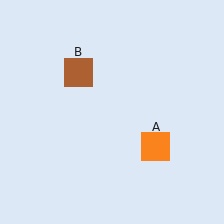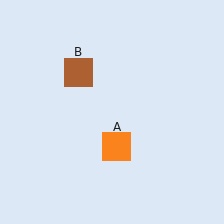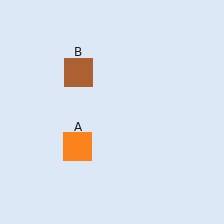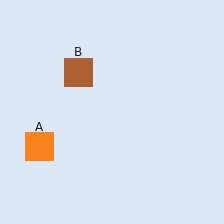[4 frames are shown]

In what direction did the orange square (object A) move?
The orange square (object A) moved left.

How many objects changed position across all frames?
1 object changed position: orange square (object A).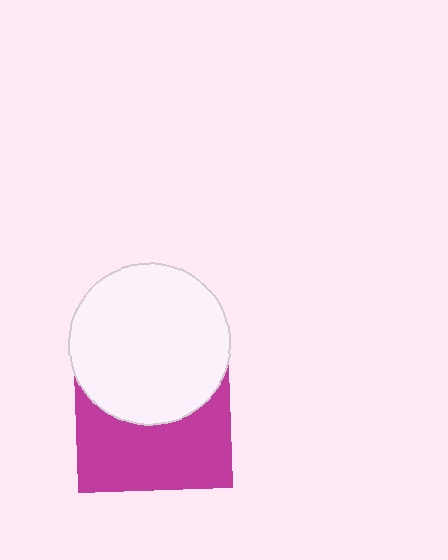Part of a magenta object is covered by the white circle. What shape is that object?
It is a square.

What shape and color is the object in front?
The object in front is a white circle.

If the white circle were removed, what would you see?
You would see the complete magenta square.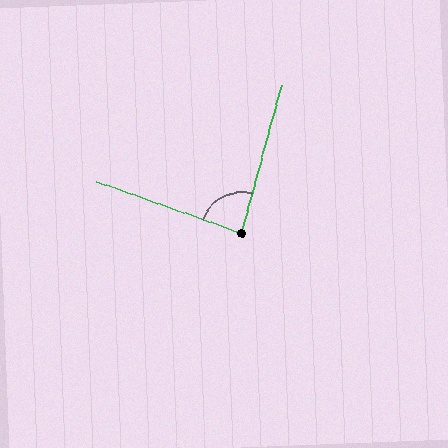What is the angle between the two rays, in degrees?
Approximately 86 degrees.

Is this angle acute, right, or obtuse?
It is approximately a right angle.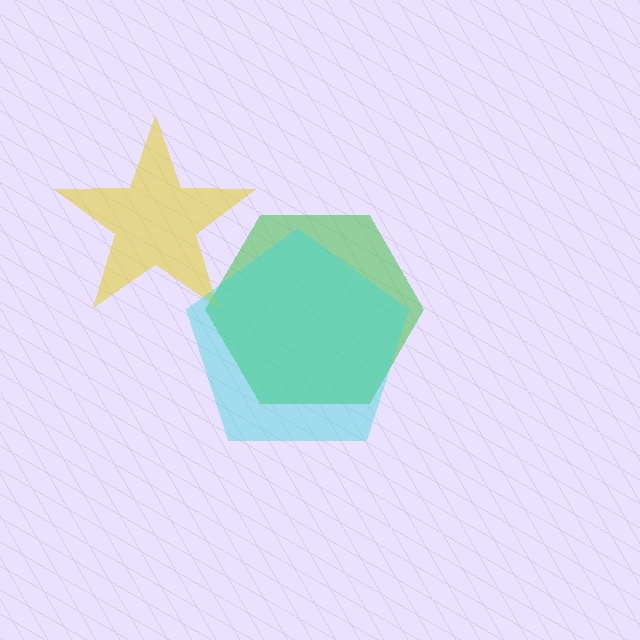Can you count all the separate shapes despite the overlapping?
Yes, there are 3 separate shapes.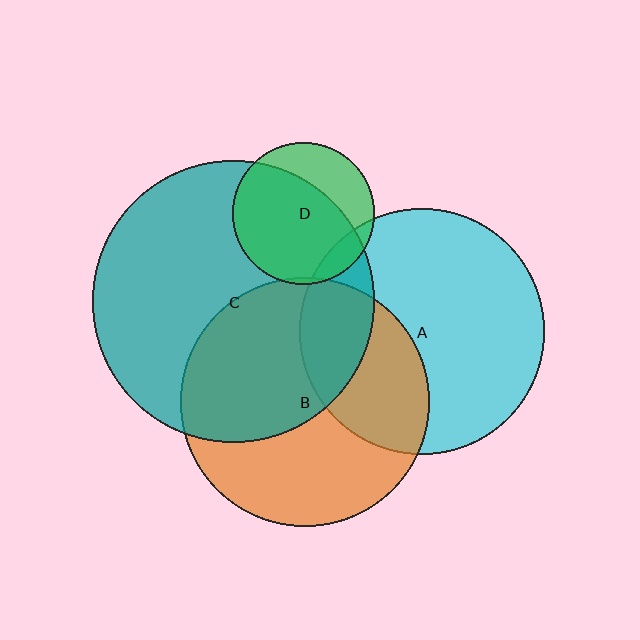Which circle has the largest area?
Circle C (teal).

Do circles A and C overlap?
Yes.